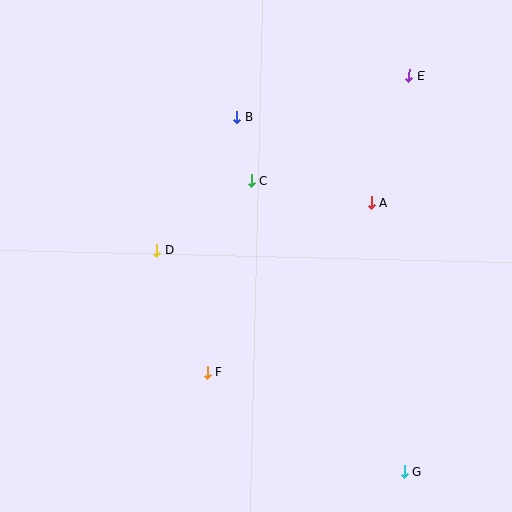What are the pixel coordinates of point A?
Point A is at (372, 202).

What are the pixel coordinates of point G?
Point G is at (404, 471).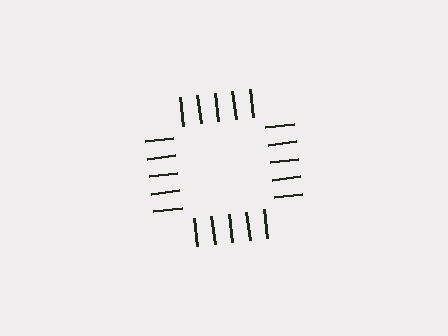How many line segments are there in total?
20 — 5 along each of the 4 edges.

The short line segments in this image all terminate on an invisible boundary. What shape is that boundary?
An illusory square — the line segments terminate on its edges but no continuous stroke is drawn.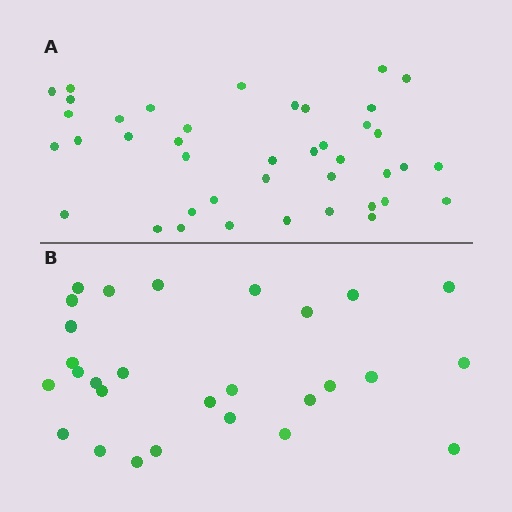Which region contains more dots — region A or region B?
Region A (the top region) has more dots.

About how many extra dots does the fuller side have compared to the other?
Region A has approximately 15 more dots than region B.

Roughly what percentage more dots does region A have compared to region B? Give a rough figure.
About 45% more.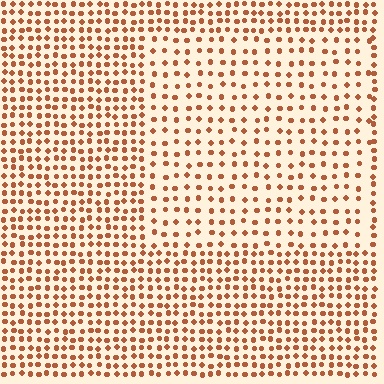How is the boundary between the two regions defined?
The boundary is defined by a change in element density (approximately 1.8x ratio). All elements are the same color, size, and shape.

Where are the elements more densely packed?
The elements are more densely packed outside the rectangle boundary.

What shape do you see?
I see a rectangle.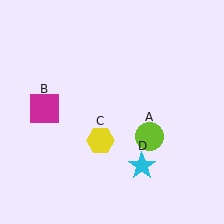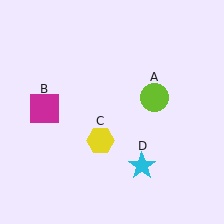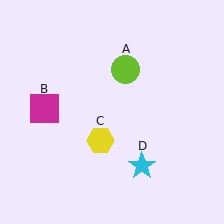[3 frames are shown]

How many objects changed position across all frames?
1 object changed position: lime circle (object A).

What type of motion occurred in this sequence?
The lime circle (object A) rotated counterclockwise around the center of the scene.